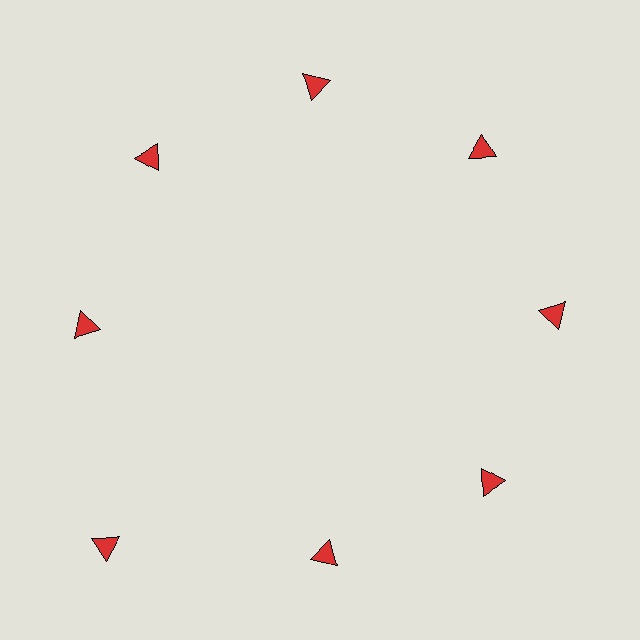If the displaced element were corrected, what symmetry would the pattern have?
It would have 8-fold rotational symmetry — the pattern would map onto itself every 45 degrees.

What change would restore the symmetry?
The symmetry would be restored by moving it inward, back onto the ring so that all 8 triangles sit at equal angles and equal distance from the center.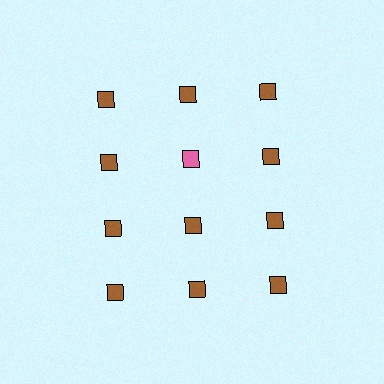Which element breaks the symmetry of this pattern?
The pink square in the second row, second from left column breaks the symmetry. All other shapes are brown squares.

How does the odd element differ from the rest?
It has a different color: pink instead of brown.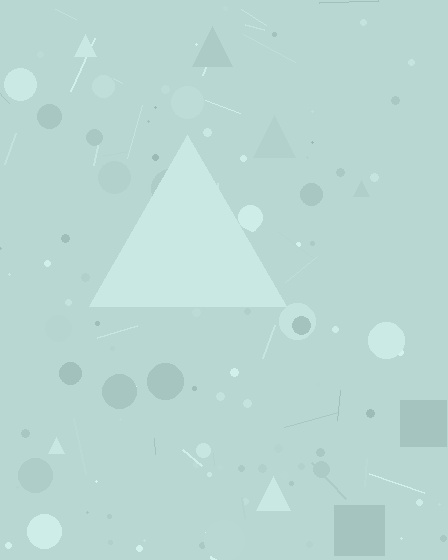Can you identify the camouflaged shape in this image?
The camouflaged shape is a triangle.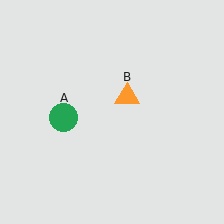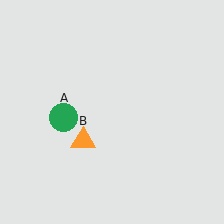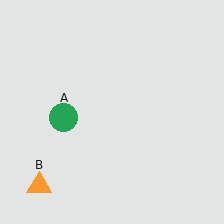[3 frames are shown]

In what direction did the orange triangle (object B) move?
The orange triangle (object B) moved down and to the left.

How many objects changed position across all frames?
1 object changed position: orange triangle (object B).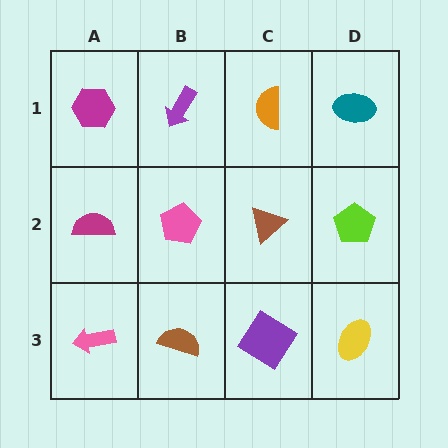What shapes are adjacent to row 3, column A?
A magenta semicircle (row 2, column A), a brown semicircle (row 3, column B).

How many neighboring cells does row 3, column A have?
2.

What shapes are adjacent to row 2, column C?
An orange semicircle (row 1, column C), a purple diamond (row 3, column C), a pink pentagon (row 2, column B), a lime pentagon (row 2, column D).